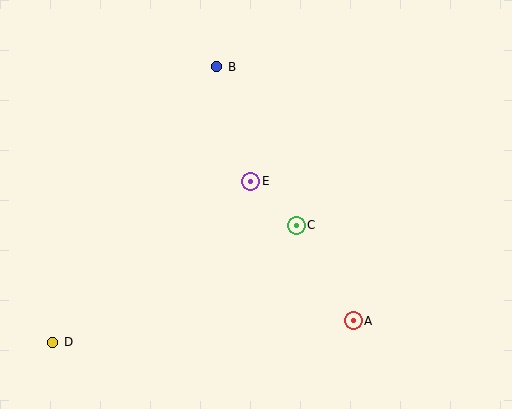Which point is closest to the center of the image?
Point E at (251, 181) is closest to the center.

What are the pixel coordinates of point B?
Point B is at (217, 67).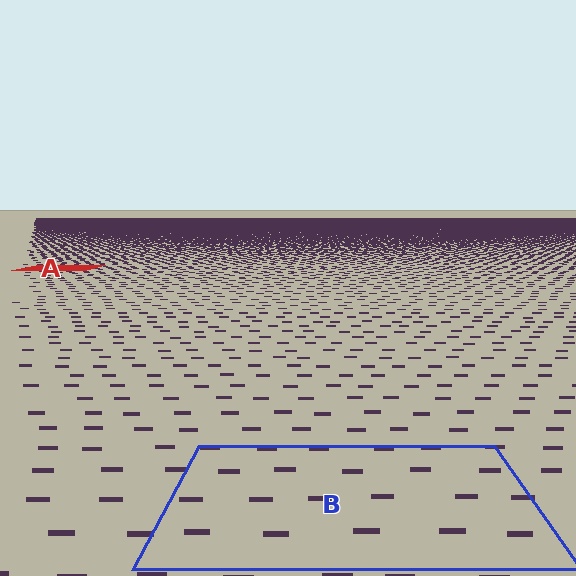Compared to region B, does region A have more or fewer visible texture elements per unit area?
Region A has more texture elements per unit area — they are packed more densely because it is farther away.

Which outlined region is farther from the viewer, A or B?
Region A is farther from the viewer — the texture elements inside it appear smaller and more densely packed.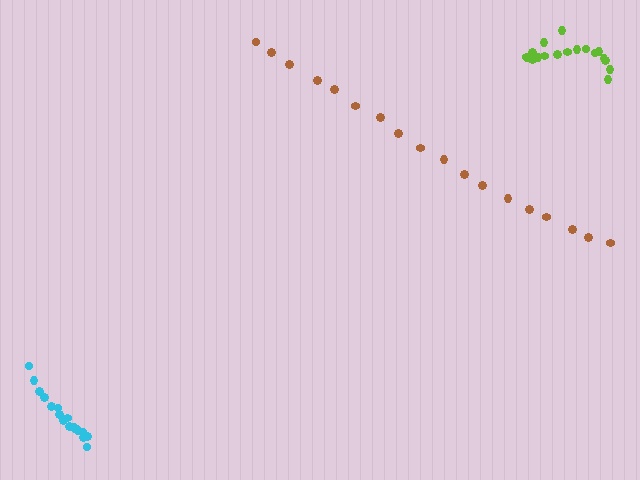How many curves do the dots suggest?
There are 3 distinct paths.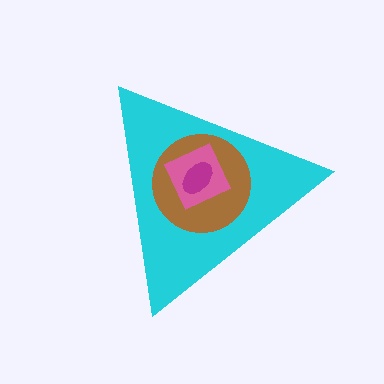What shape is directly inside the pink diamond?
The magenta ellipse.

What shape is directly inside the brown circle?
The pink diamond.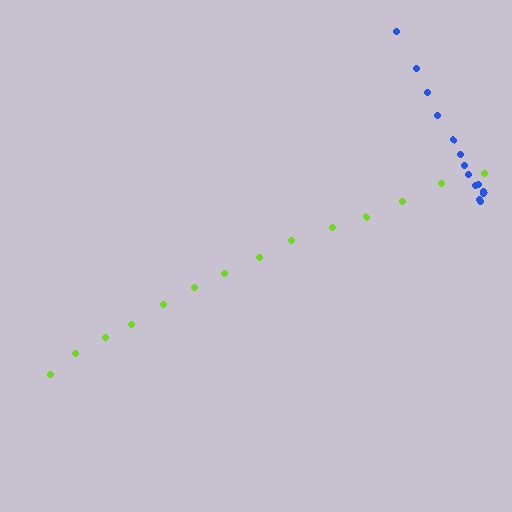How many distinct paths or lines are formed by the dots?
There are 2 distinct paths.